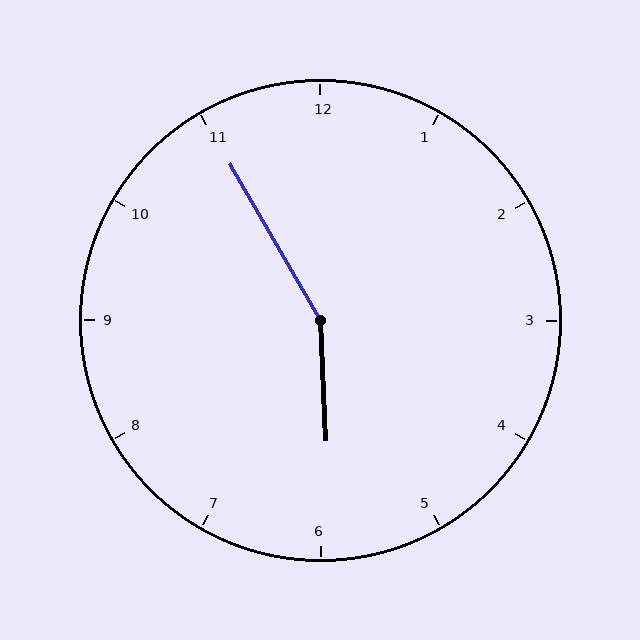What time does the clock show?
5:55.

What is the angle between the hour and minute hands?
Approximately 152 degrees.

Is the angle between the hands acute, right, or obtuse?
It is obtuse.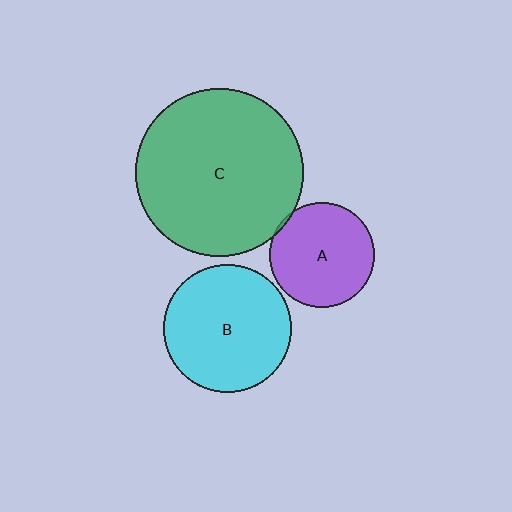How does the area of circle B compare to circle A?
Approximately 1.5 times.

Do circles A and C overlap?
Yes.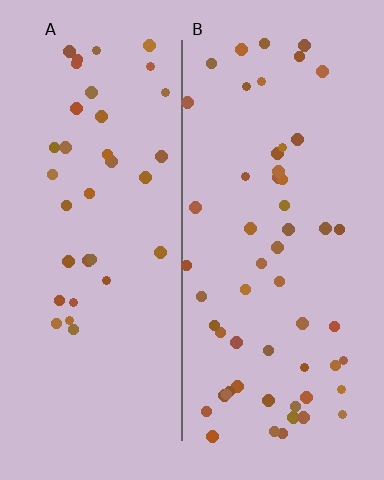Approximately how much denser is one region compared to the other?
Approximately 1.6× — region B over region A.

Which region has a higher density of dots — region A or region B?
B (the right).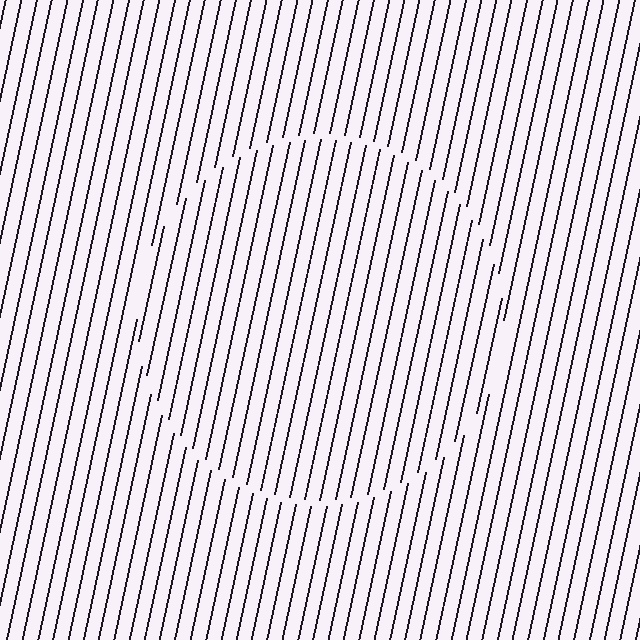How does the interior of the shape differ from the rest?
The interior of the shape contains the same grating, shifted by half a period — the contour is defined by the phase discontinuity where line-ends from the inner and outer gratings abut.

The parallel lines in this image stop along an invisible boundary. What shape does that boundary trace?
An illusory circle. The interior of the shape contains the same grating, shifted by half a period — the contour is defined by the phase discontinuity where line-ends from the inner and outer gratings abut.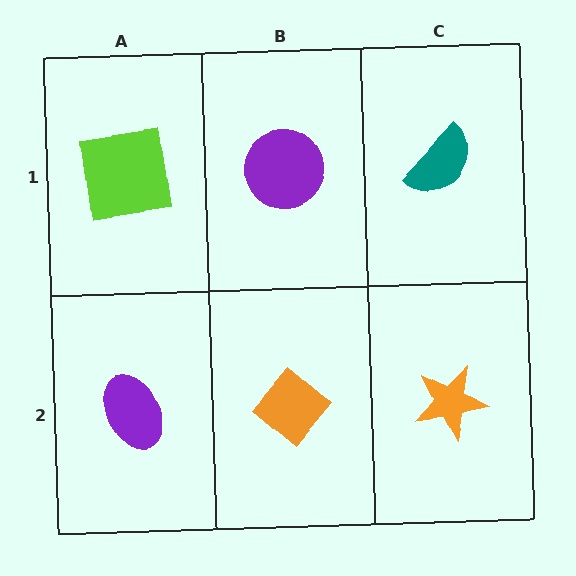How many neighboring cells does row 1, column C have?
2.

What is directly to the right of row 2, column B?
An orange star.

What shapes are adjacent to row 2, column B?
A purple circle (row 1, column B), a purple ellipse (row 2, column A), an orange star (row 2, column C).